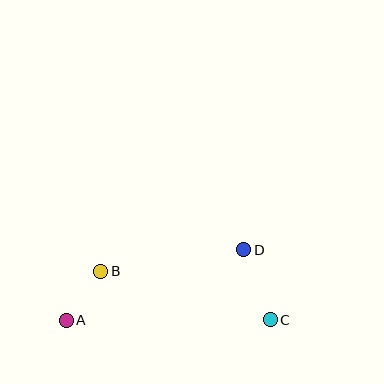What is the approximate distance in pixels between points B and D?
The distance between B and D is approximately 144 pixels.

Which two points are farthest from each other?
Points A and C are farthest from each other.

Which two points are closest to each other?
Points A and B are closest to each other.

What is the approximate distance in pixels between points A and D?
The distance between A and D is approximately 191 pixels.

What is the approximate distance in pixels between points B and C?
The distance between B and C is approximately 176 pixels.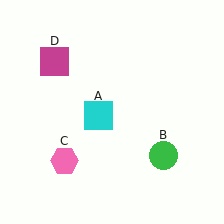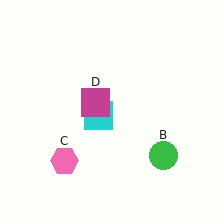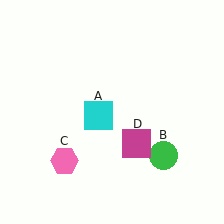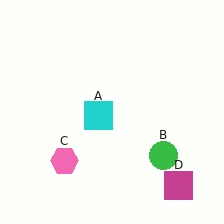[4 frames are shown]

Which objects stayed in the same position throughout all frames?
Cyan square (object A) and green circle (object B) and pink hexagon (object C) remained stationary.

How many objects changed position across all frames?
1 object changed position: magenta square (object D).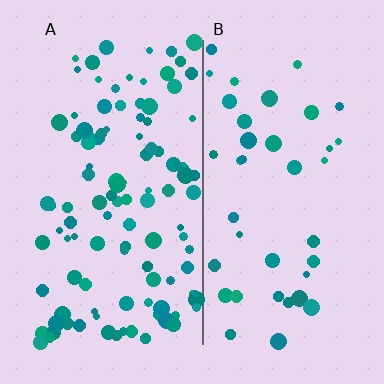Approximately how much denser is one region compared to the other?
Approximately 2.7× — region A over region B.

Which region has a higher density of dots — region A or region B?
A (the left).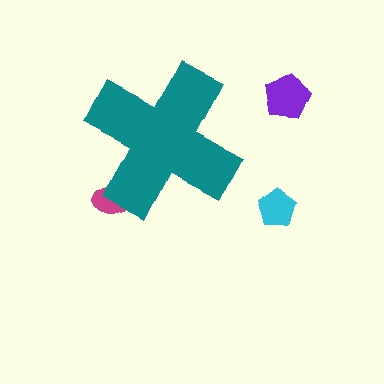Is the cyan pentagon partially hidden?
No, the cyan pentagon is fully visible.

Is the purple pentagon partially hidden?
No, the purple pentagon is fully visible.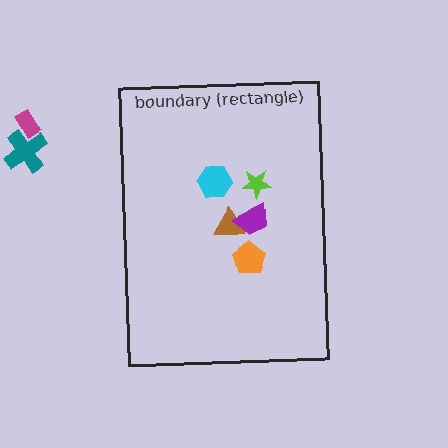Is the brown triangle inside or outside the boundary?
Inside.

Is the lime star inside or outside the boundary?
Inside.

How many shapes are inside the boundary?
5 inside, 2 outside.